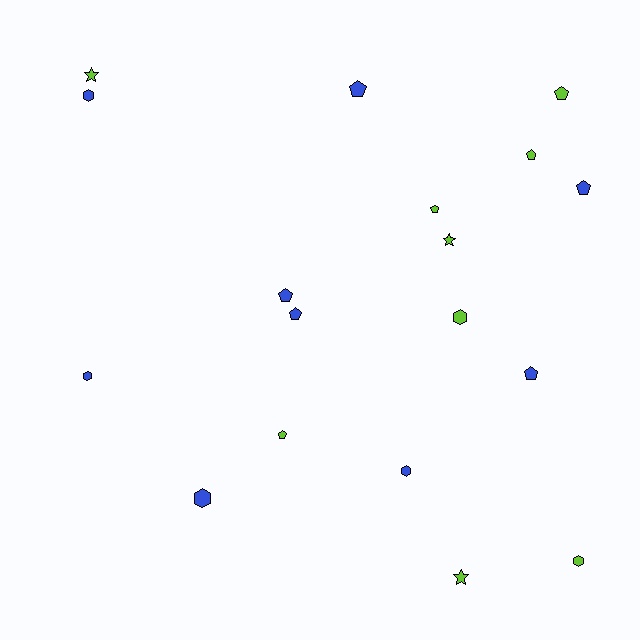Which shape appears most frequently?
Pentagon, with 9 objects.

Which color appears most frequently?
Lime, with 9 objects.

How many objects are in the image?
There are 18 objects.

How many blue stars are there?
There are no blue stars.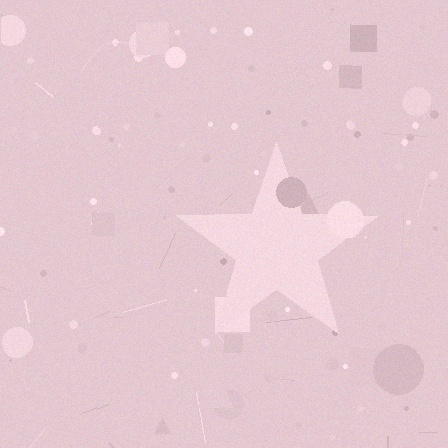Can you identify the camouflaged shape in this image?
The camouflaged shape is a star.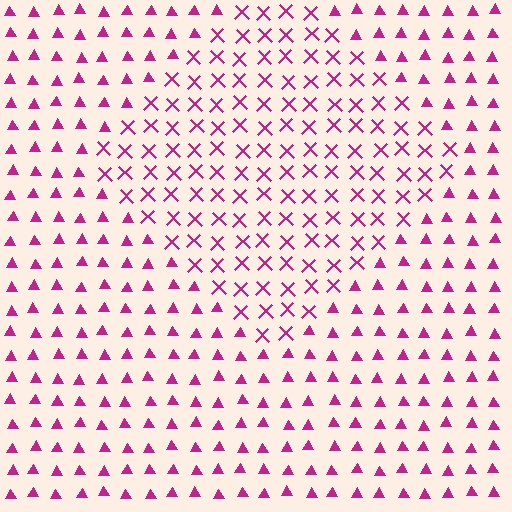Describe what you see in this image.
The image is filled with small magenta elements arranged in a uniform grid. A diamond-shaped region contains X marks, while the surrounding area contains triangles. The boundary is defined purely by the change in element shape.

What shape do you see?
I see a diamond.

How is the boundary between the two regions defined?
The boundary is defined by a change in element shape: X marks inside vs. triangles outside. All elements share the same color and spacing.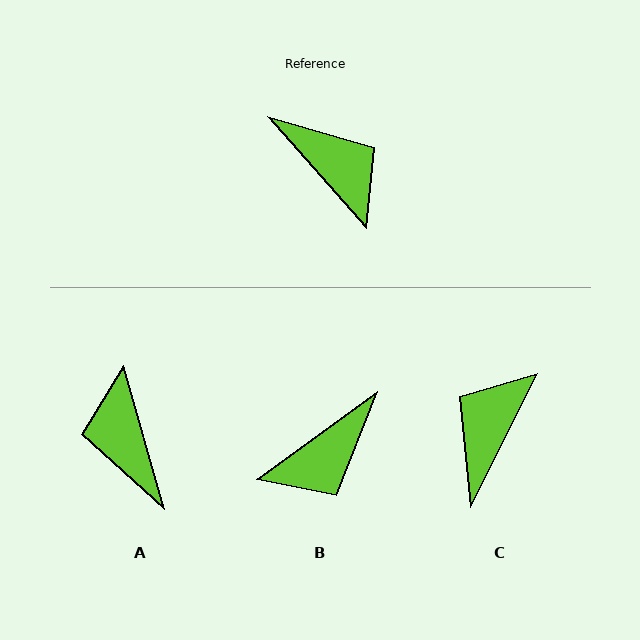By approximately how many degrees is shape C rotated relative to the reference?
Approximately 112 degrees counter-clockwise.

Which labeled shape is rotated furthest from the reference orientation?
A, about 154 degrees away.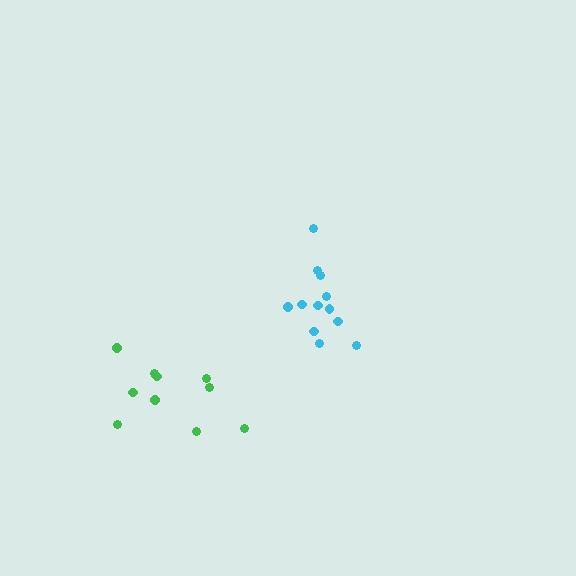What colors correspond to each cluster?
The clusters are colored: green, cyan.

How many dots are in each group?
Group 1: 10 dots, Group 2: 12 dots (22 total).